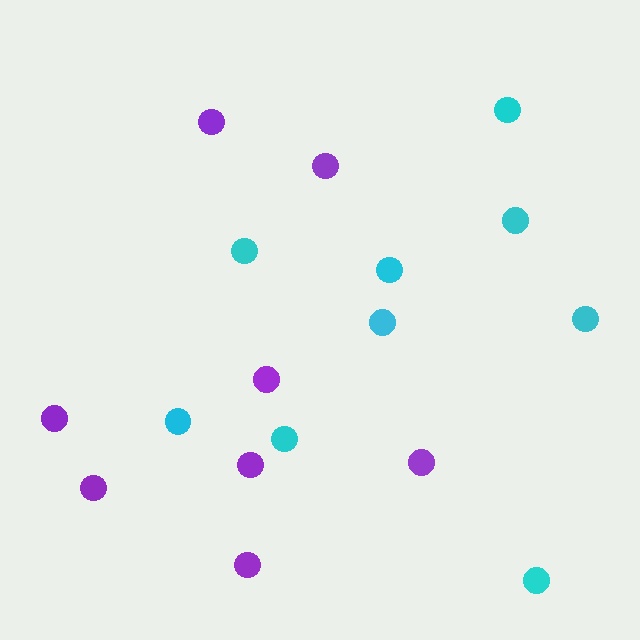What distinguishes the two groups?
There are 2 groups: one group of cyan circles (9) and one group of purple circles (8).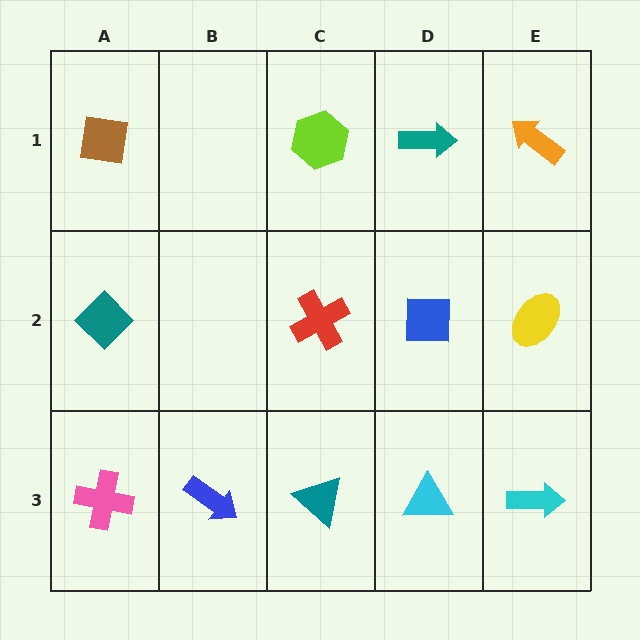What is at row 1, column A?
A brown square.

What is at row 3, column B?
A blue arrow.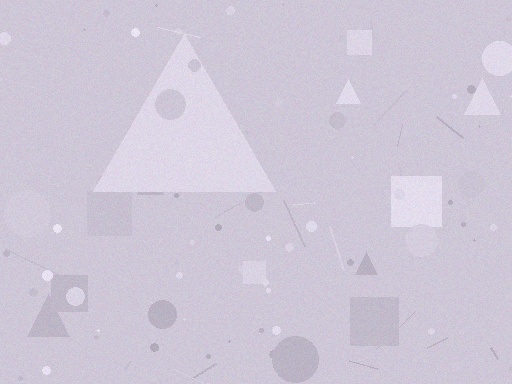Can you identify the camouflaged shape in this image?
The camouflaged shape is a triangle.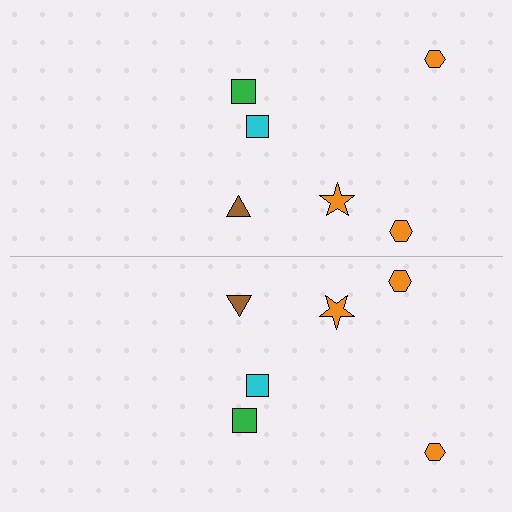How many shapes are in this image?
There are 12 shapes in this image.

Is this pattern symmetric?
Yes, this pattern has bilateral (reflection) symmetry.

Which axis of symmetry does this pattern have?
The pattern has a horizontal axis of symmetry running through the center of the image.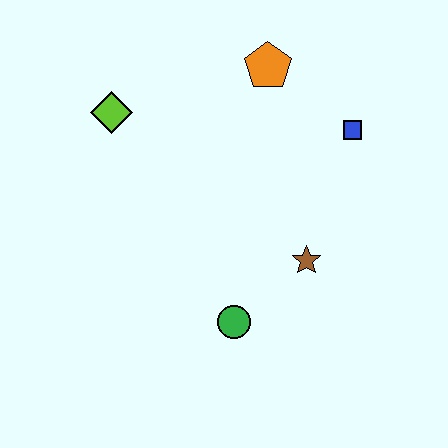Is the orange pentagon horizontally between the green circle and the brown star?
Yes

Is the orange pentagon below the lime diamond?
No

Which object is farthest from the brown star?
The lime diamond is farthest from the brown star.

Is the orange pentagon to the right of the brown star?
No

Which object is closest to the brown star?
The green circle is closest to the brown star.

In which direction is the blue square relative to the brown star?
The blue square is above the brown star.